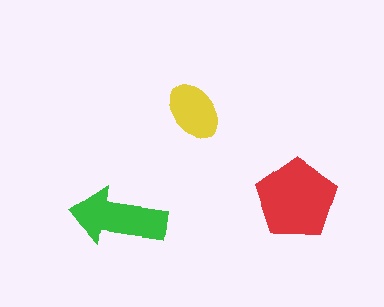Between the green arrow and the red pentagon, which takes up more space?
The red pentagon.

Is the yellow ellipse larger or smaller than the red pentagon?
Smaller.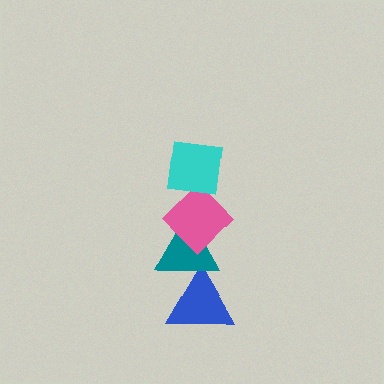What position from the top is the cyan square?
The cyan square is 1st from the top.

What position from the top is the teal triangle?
The teal triangle is 3rd from the top.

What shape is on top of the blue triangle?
The teal triangle is on top of the blue triangle.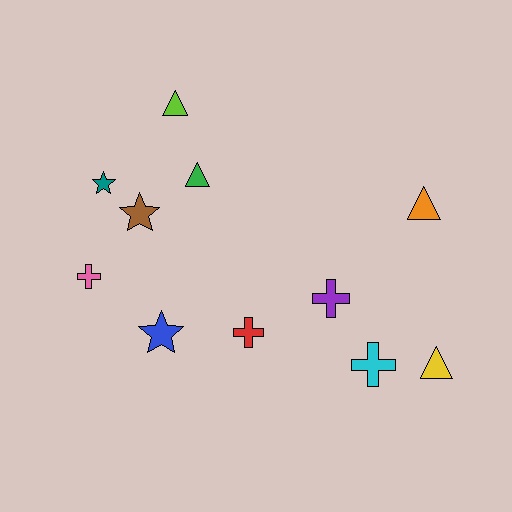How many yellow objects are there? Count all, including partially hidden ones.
There is 1 yellow object.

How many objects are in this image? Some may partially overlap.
There are 11 objects.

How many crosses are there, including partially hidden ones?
There are 4 crosses.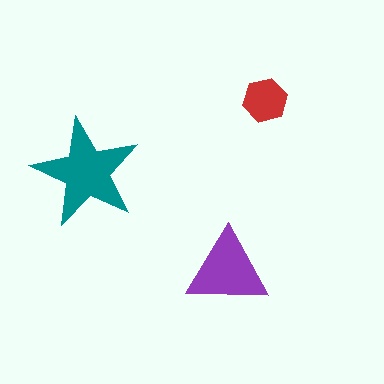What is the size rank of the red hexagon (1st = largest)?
3rd.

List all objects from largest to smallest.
The teal star, the purple triangle, the red hexagon.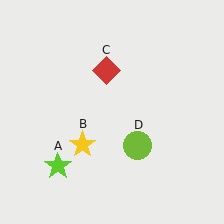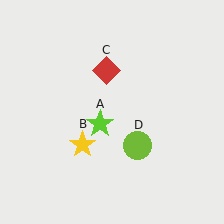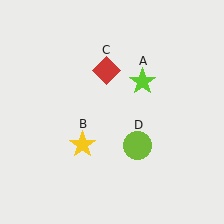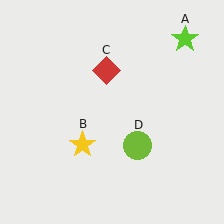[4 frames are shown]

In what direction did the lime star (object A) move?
The lime star (object A) moved up and to the right.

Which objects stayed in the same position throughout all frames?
Yellow star (object B) and red diamond (object C) and lime circle (object D) remained stationary.